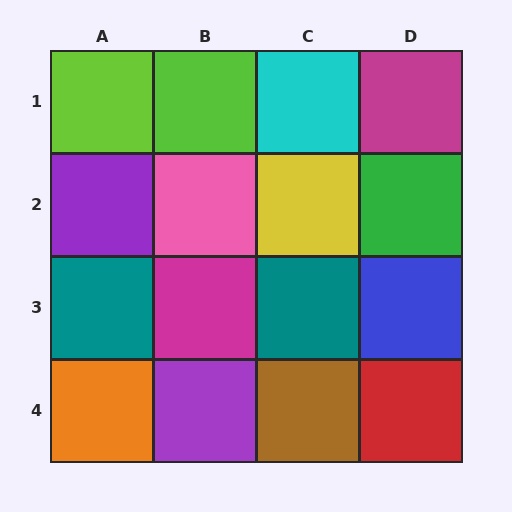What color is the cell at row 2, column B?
Pink.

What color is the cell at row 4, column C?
Brown.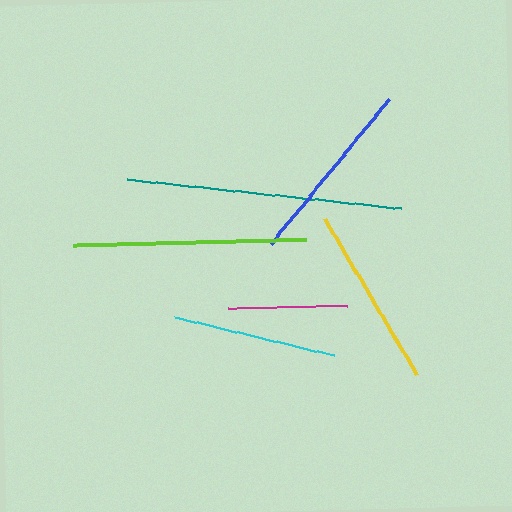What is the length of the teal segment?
The teal segment is approximately 276 pixels long.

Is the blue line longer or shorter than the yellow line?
The blue line is longer than the yellow line.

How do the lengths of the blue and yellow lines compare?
The blue and yellow lines are approximately the same length.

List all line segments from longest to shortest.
From longest to shortest: teal, lime, blue, yellow, cyan, magenta.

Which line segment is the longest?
The teal line is the longest at approximately 276 pixels.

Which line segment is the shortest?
The magenta line is the shortest at approximately 119 pixels.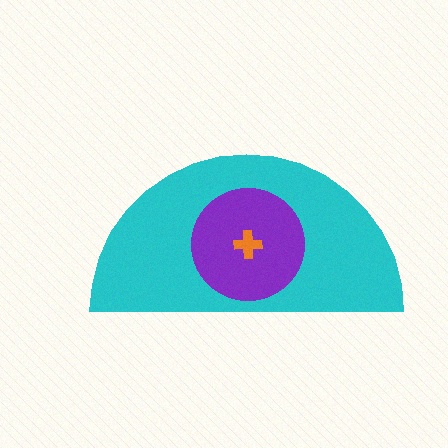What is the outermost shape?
The cyan semicircle.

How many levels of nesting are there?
3.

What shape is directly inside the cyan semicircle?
The purple circle.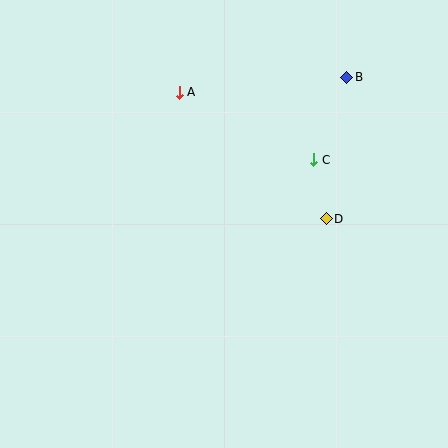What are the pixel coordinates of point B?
Point B is at (347, 77).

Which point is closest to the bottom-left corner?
Point A is closest to the bottom-left corner.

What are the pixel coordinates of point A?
Point A is at (179, 92).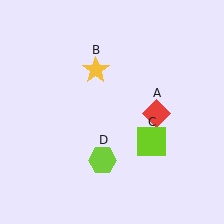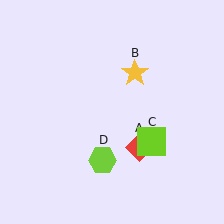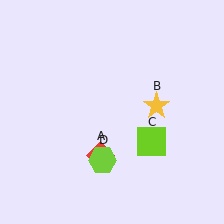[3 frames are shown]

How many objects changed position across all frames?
2 objects changed position: red diamond (object A), yellow star (object B).